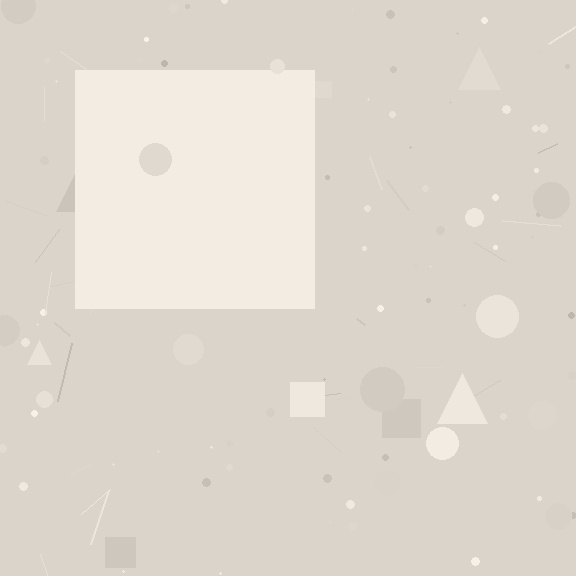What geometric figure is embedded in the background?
A square is embedded in the background.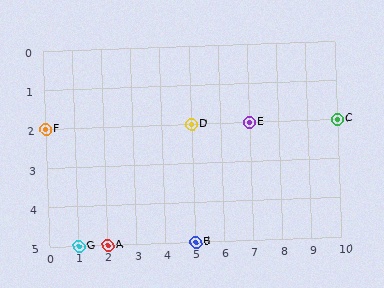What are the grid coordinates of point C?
Point C is at grid coordinates (10, 2).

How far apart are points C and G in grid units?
Points C and G are 9 columns and 3 rows apart (about 9.5 grid units diagonally).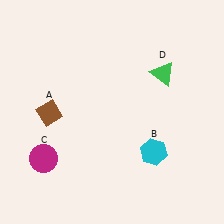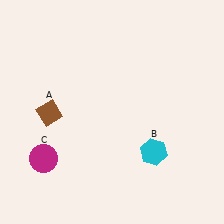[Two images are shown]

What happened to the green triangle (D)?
The green triangle (D) was removed in Image 2. It was in the top-right area of Image 1.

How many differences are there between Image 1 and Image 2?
There is 1 difference between the two images.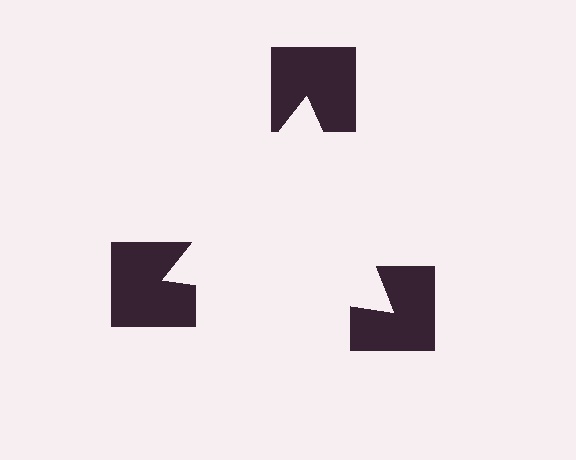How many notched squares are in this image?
There are 3 — one at each vertex of the illusory triangle.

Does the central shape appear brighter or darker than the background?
It typically appears slightly brighter than the background, even though no actual brightness change is drawn.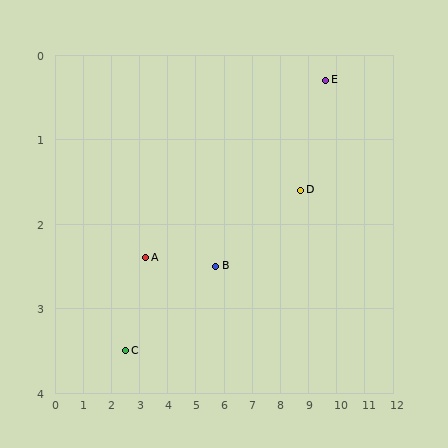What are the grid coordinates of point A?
Point A is at approximately (3.2, 2.4).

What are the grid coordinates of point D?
Point D is at approximately (8.7, 1.6).